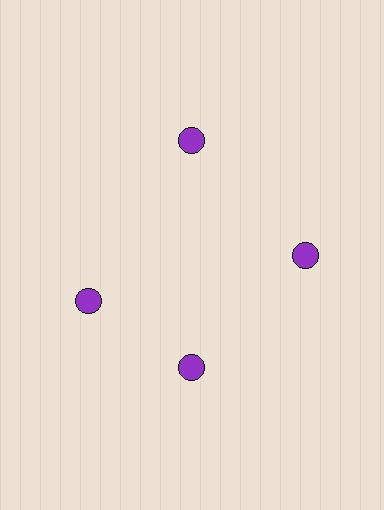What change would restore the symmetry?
The symmetry would be restored by rotating it back into even spacing with its neighbors so that all 4 circles sit at equal angles and equal distance from the center.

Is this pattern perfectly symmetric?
No. The 4 purple circles are arranged in a ring, but one element near the 9 o'clock position is rotated out of alignment along the ring, breaking the 4-fold rotational symmetry.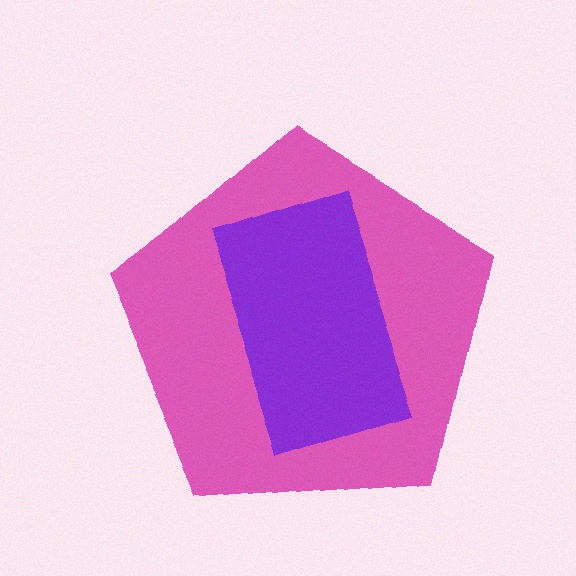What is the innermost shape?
The purple rectangle.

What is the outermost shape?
The pink pentagon.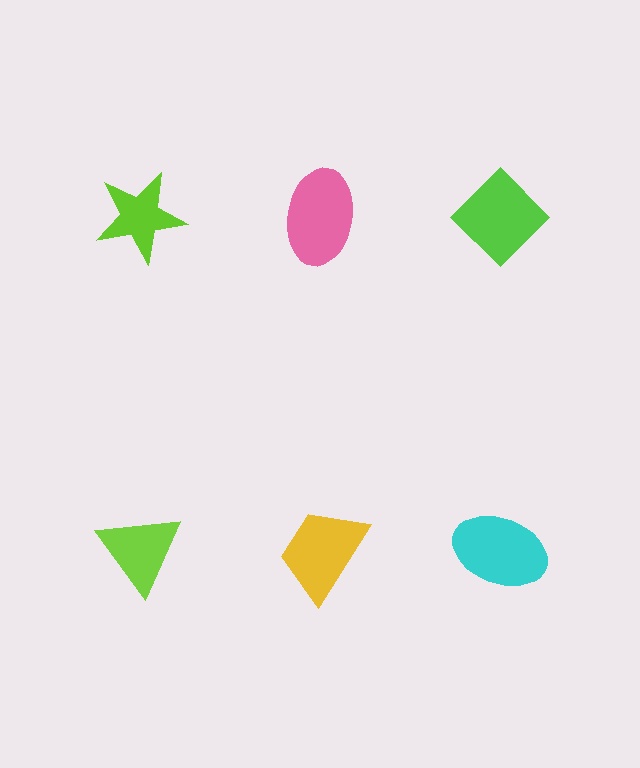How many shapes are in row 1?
3 shapes.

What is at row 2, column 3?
A cyan ellipse.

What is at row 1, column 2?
A pink ellipse.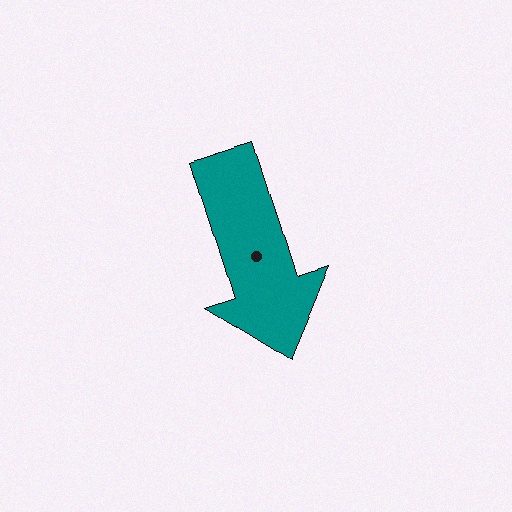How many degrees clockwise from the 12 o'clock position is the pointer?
Approximately 162 degrees.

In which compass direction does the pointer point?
South.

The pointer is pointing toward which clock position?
Roughly 5 o'clock.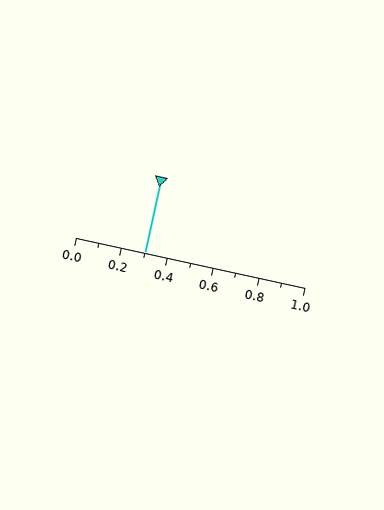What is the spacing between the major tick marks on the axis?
The major ticks are spaced 0.2 apart.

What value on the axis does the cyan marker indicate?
The marker indicates approximately 0.3.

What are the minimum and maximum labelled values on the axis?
The axis runs from 0.0 to 1.0.